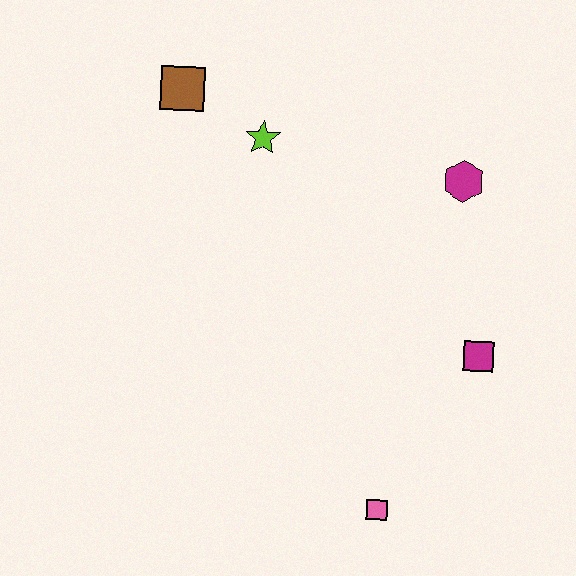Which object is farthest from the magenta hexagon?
The pink square is farthest from the magenta hexagon.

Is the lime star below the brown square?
Yes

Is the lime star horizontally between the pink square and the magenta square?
No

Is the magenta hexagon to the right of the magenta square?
No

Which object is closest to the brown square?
The lime star is closest to the brown square.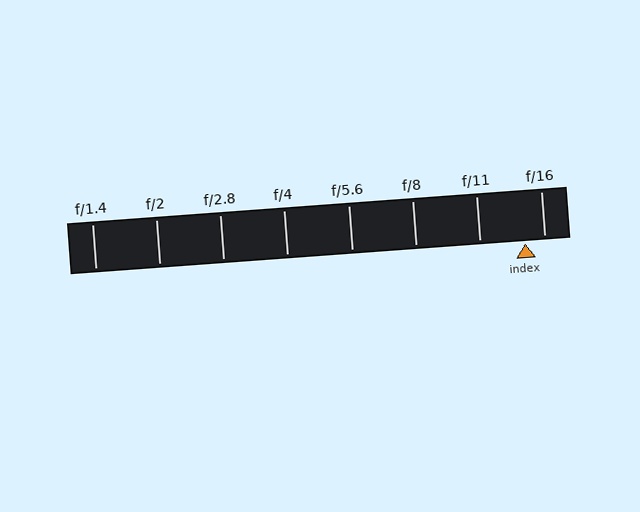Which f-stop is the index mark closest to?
The index mark is closest to f/16.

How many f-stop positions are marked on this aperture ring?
There are 8 f-stop positions marked.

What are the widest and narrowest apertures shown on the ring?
The widest aperture shown is f/1.4 and the narrowest is f/16.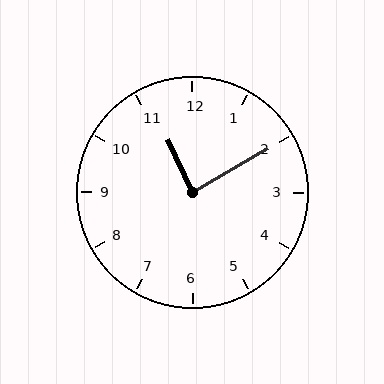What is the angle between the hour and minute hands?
Approximately 85 degrees.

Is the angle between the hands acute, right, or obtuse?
It is right.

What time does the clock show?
11:10.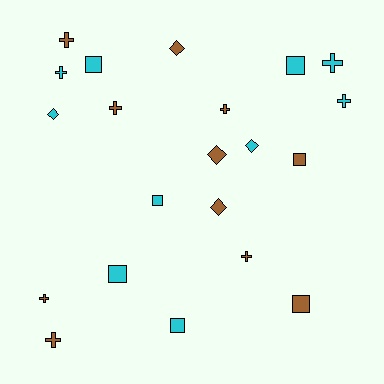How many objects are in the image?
There are 21 objects.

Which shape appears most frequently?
Cross, with 9 objects.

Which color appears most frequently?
Brown, with 11 objects.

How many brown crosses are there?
There are 6 brown crosses.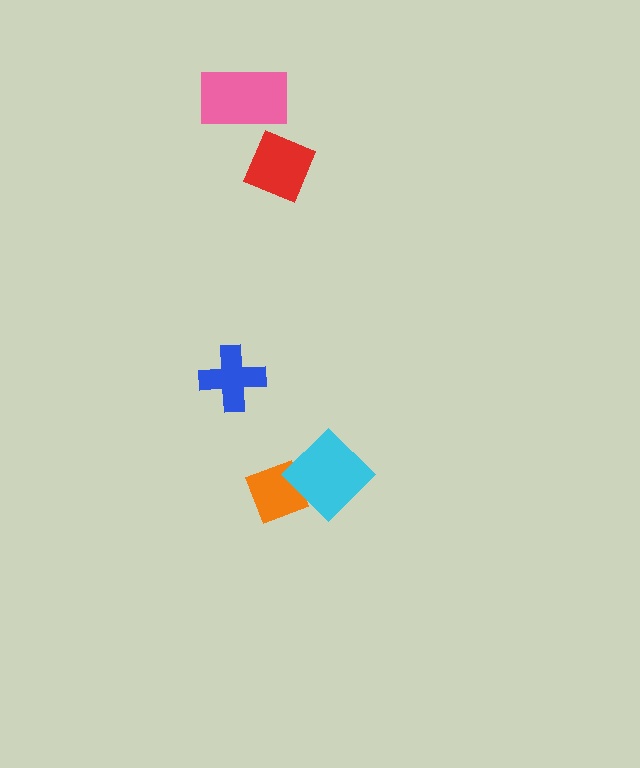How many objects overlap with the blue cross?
0 objects overlap with the blue cross.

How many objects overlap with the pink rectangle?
0 objects overlap with the pink rectangle.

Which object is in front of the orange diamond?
The cyan diamond is in front of the orange diamond.